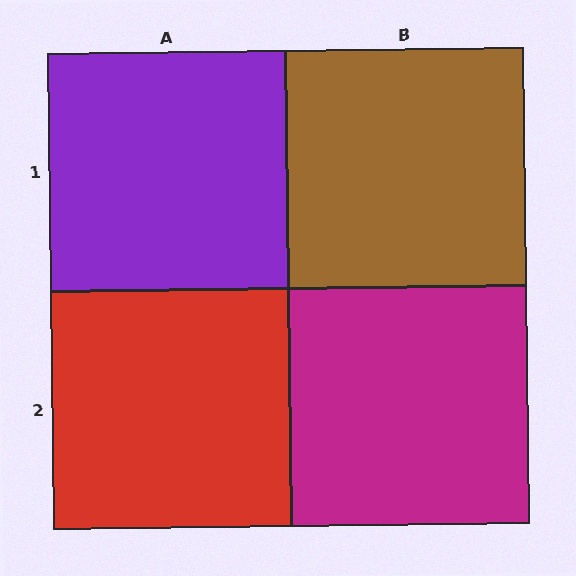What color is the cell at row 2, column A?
Red.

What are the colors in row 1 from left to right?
Purple, brown.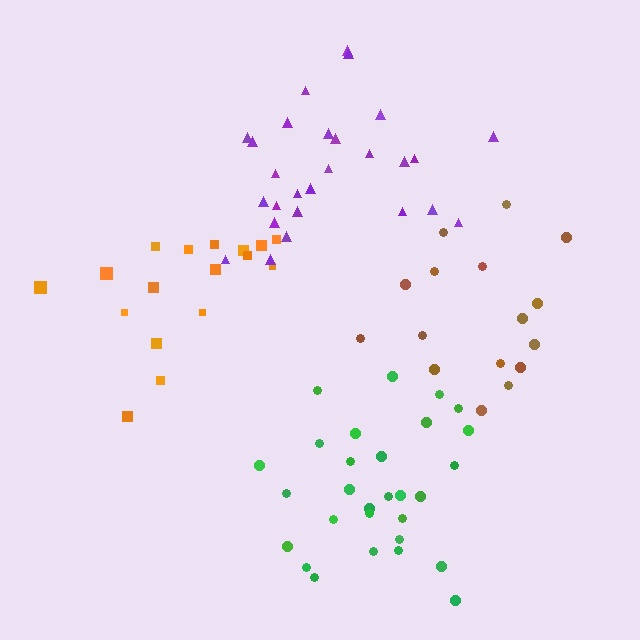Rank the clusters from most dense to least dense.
purple, green, brown, orange.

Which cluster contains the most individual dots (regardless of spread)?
Green (29).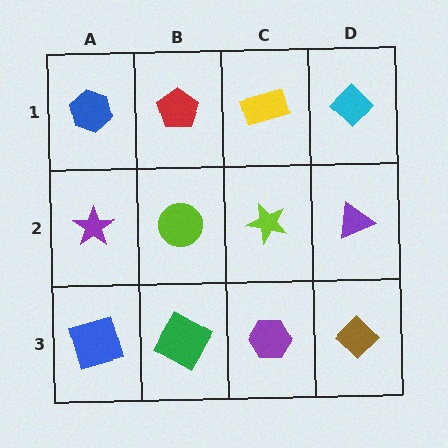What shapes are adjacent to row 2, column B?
A red pentagon (row 1, column B), a green square (row 3, column B), a purple star (row 2, column A), a lime star (row 2, column C).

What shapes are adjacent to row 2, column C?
A yellow rectangle (row 1, column C), a purple hexagon (row 3, column C), a lime circle (row 2, column B), a purple triangle (row 2, column D).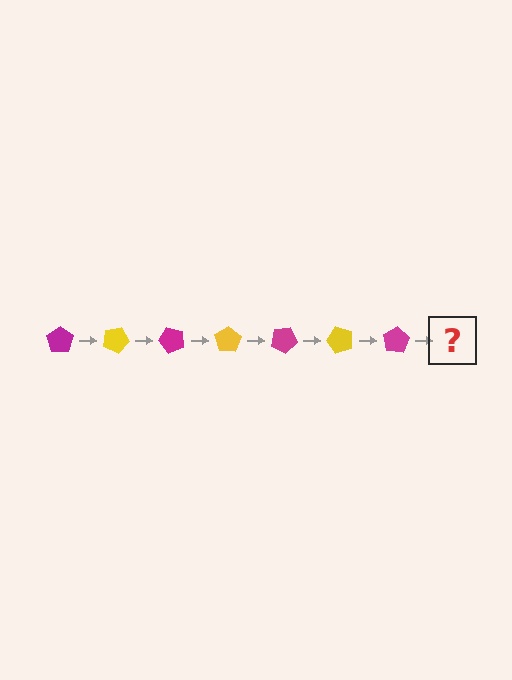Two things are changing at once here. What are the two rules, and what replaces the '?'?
The two rules are that it rotates 25 degrees each step and the color cycles through magenta and yellow. The '?' should be a yellow pentagon, rotated 175 degrees from the start.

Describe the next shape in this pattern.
It should be a yellow pentagon, rotated 175 degrees from the start.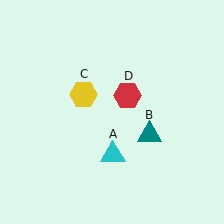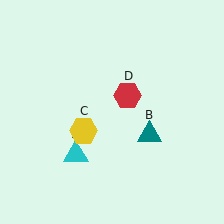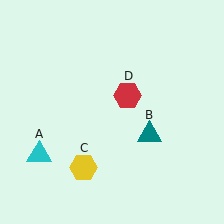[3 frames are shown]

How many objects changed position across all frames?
2 objects changed position: cyan triangle (object A), yellow hexagon (object C).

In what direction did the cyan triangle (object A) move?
The cyan triangle (object A) moved left.